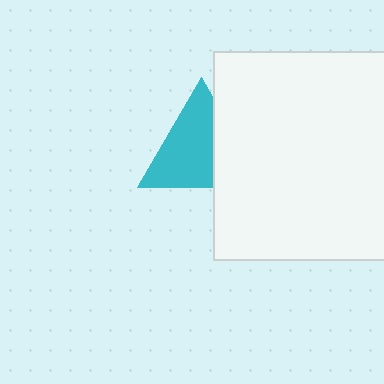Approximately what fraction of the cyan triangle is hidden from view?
Roughly 33% of the cyan triangle is hidden behind the white square.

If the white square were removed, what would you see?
You would see the complete cyan triangle.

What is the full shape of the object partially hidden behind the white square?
The partially hidden object is a cyan triangle.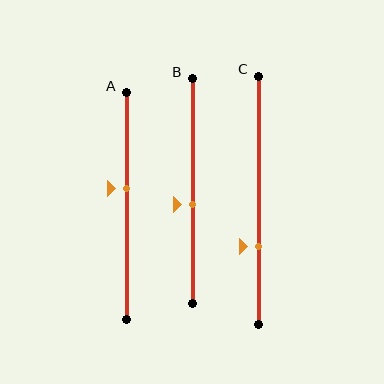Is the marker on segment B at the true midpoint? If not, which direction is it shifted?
No, the marker on segment B is shifted downward by about 6% of the segment length.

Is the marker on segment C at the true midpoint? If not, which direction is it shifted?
No, the marker on segment C is shifted downward by about 19% of the segment length.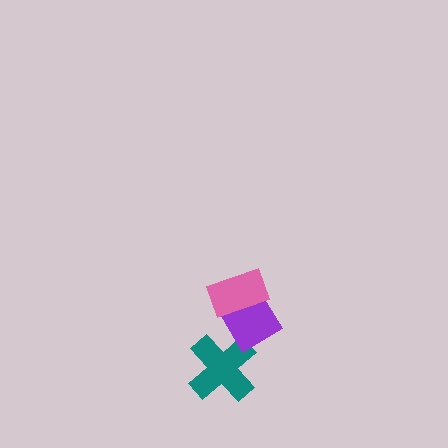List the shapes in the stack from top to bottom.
From top to bottom: the pink rectangle, the purple diamond, the teal cross.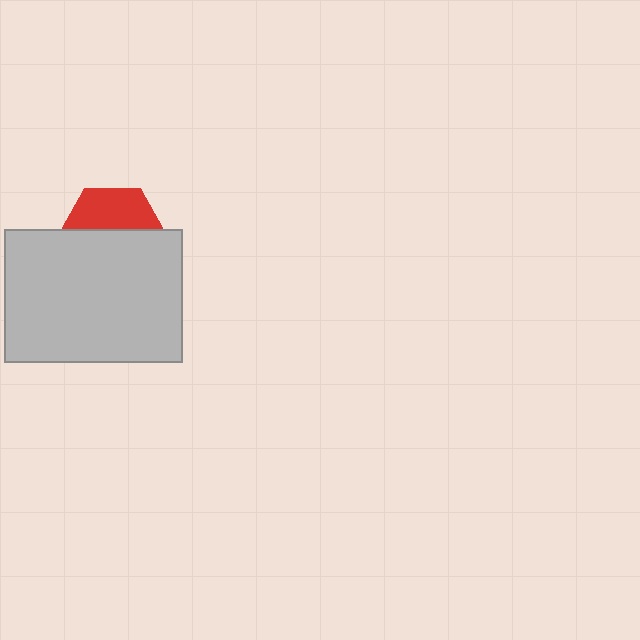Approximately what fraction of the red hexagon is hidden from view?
Roughly 59% of the red hexagon is hidden behind the light gray rectangle.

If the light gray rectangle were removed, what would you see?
You would see the complete red hexagon.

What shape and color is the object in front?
The object in front is a light gray rectangle.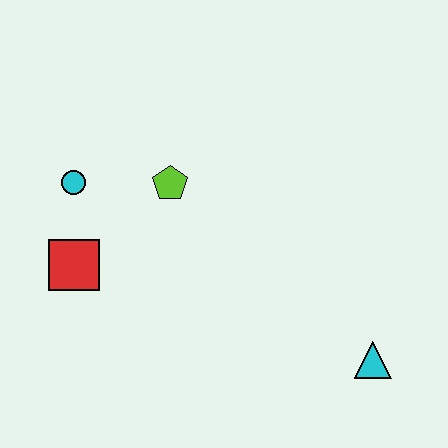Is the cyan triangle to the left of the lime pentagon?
No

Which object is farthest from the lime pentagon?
The cyan triangle is farthest from the lime pentagon.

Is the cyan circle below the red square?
No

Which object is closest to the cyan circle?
The red square is closest to the cyan circle.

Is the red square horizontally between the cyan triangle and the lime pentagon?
No